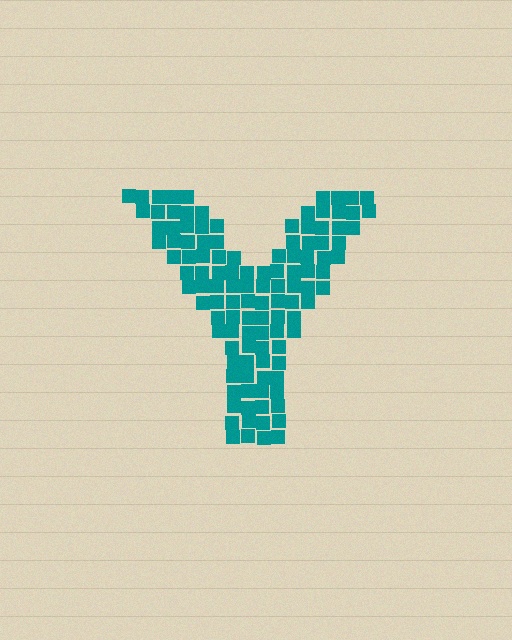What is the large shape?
The large shape is the letter Y.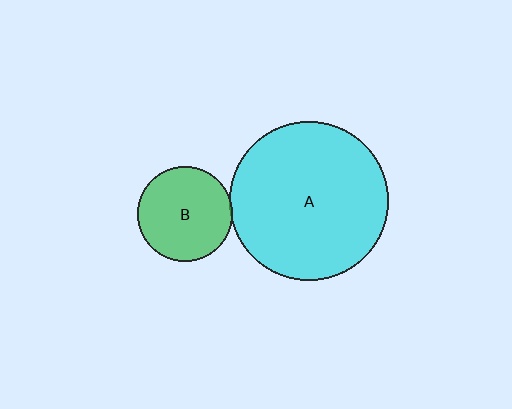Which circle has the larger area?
Circle A (cyan).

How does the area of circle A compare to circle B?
Approximately 2.8 times.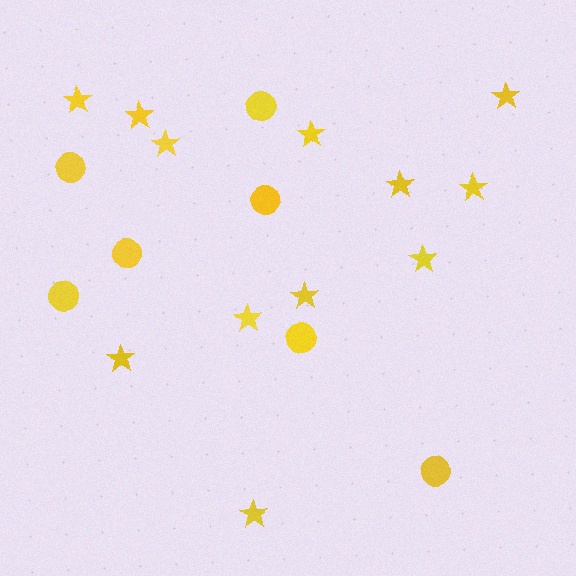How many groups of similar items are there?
There are 2 groups: one group of stars (12) and one group of circles (7).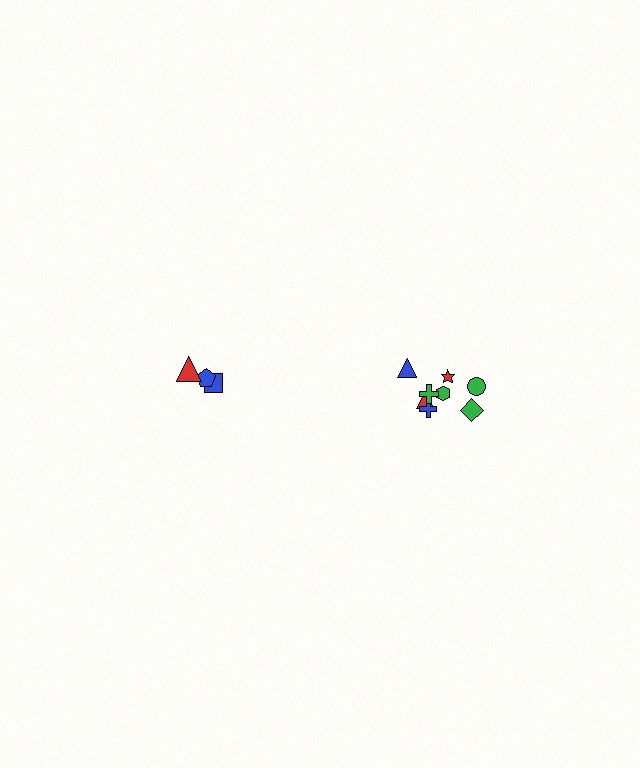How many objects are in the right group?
There are 8 objects.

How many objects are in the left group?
There are 4 objects.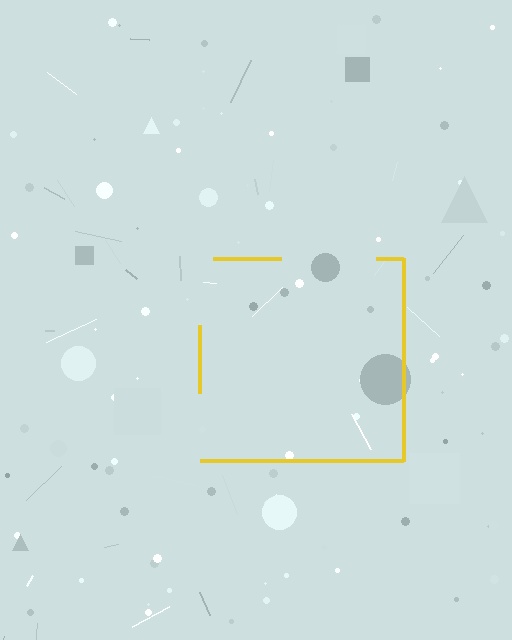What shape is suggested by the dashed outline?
The dashed outline suggests a square.